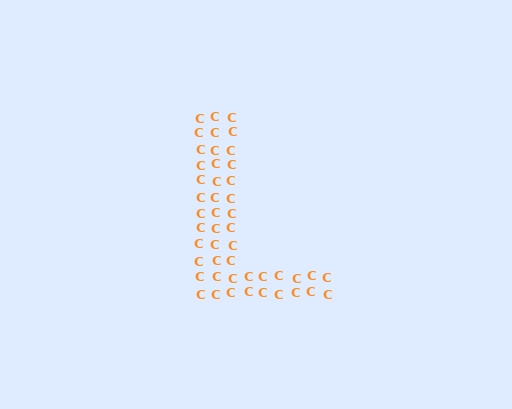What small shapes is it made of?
It is made of small letter C's.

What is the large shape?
The large shape is the letter L.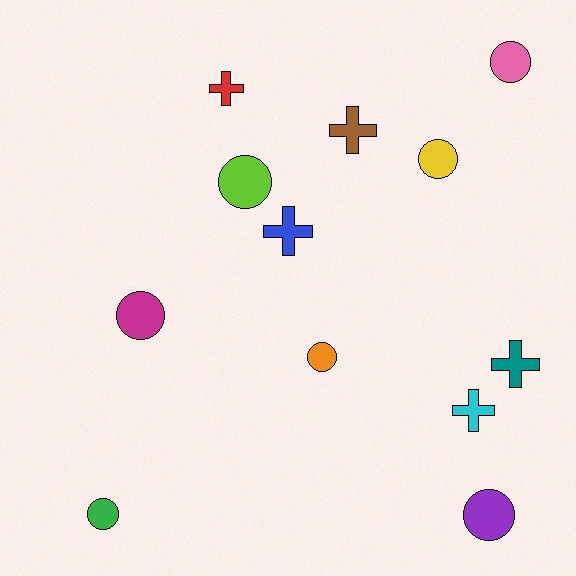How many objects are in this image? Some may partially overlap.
There are 12 objects.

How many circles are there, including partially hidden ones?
There are 7 circles.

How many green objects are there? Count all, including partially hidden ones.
There is 1 green object.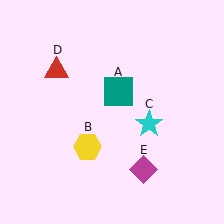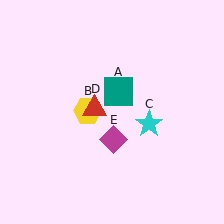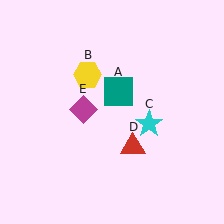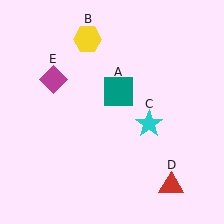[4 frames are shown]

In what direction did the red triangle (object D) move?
The red triangle (object D) moved down and to the right.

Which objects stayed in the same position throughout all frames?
Teal square (object A) and cyan star (object C) remained stationary.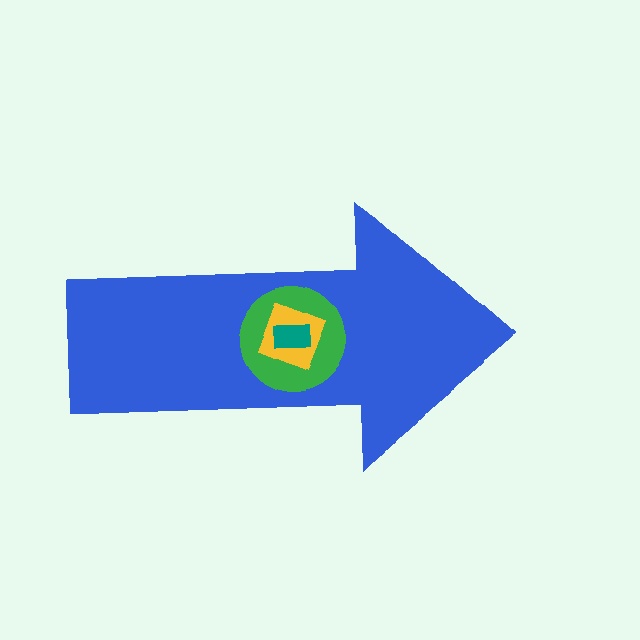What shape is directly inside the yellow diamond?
The teal rectangle.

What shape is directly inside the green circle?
The yellow diamond.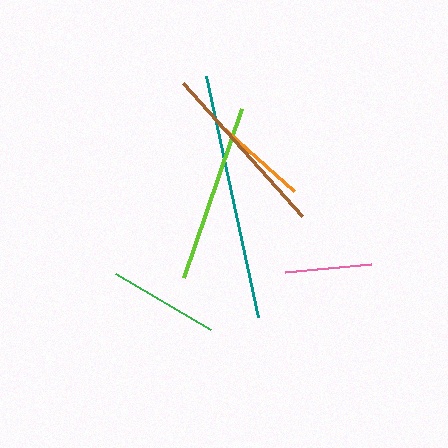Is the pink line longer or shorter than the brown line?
The brown line is longer than the pink line.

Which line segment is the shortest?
The pink line is the shortest at approximately 86 pixels.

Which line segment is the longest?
The teal line is the longest at approximately 246 pixels.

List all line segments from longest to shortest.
From longest to shortest: teal, lime, brown, green, orange, pink.